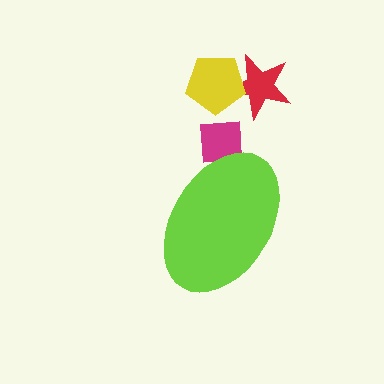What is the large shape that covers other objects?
A lime ellipse.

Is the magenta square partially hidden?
Yes, the magenta square is partially hidden behind the lime ellipse.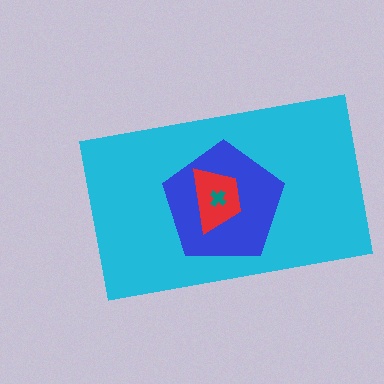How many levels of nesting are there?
4.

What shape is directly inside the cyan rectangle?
The blue pentagon.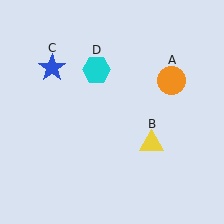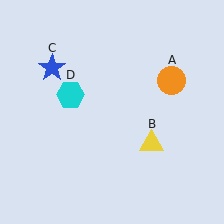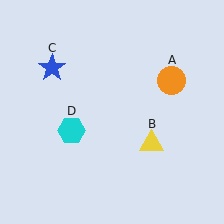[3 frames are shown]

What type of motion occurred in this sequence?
The cyan hexagon (object D) rotated counterclockwise around the center of the scene.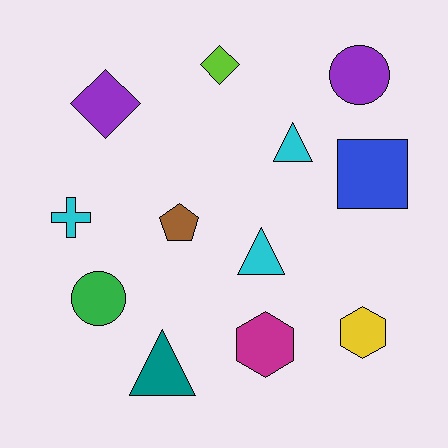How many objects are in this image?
There are 12 objects.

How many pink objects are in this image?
There are no pink objects.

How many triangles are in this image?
There are 3 triangles.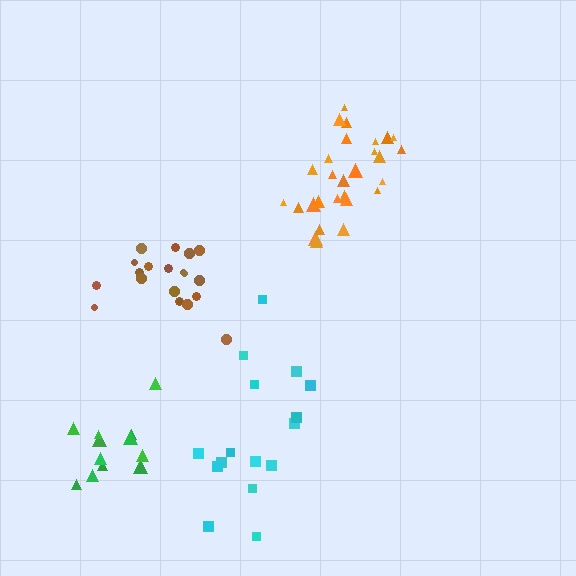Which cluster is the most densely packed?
Brown.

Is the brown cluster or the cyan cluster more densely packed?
Brown.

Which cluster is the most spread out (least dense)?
Cyan.